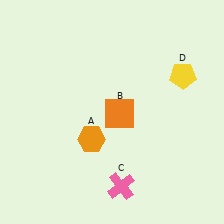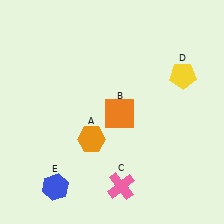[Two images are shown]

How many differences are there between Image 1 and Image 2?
There is 1 difference between the two images.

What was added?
A blue hexagon (E) was added in Image 2.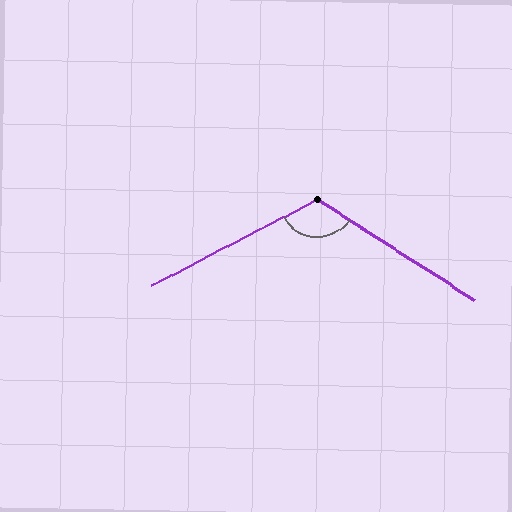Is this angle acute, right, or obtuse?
It is obtuse.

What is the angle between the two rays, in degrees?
Approximately 120 degrees.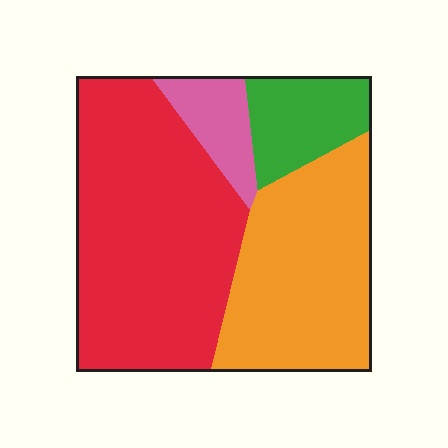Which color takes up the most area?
Red, at roughly 45%.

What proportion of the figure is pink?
Pink covers about 10% of the figure.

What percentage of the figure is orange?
Orange takes up about one third (1/3) of the figure.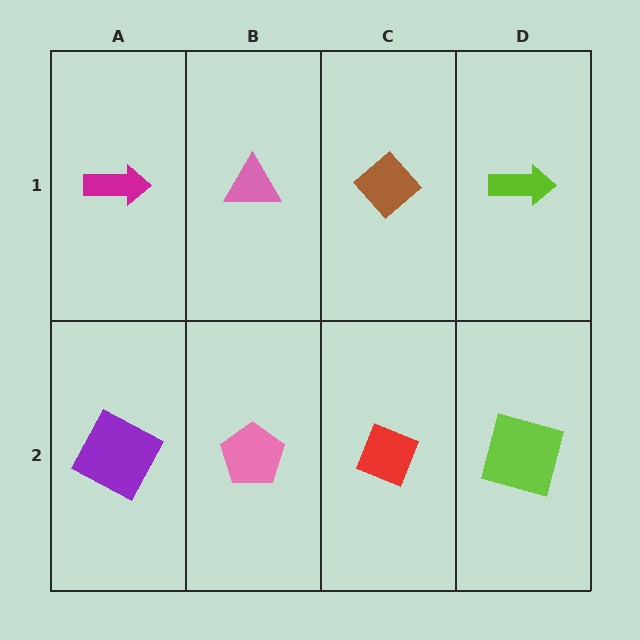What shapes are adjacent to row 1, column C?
A red diamond (row 2, column C), a pink triangle (row 1, column B), a lime arrow (row 1, column D).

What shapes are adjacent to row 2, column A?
A magenta arrow (row 1, column A), a pink pentagon (row 2, column B).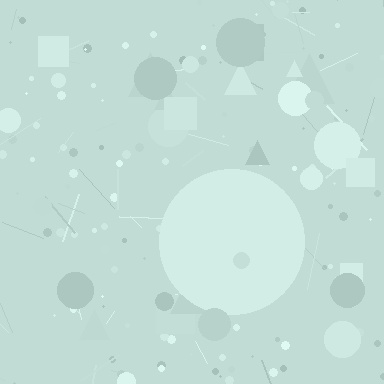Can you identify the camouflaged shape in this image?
The camouflaged shape is a circle.